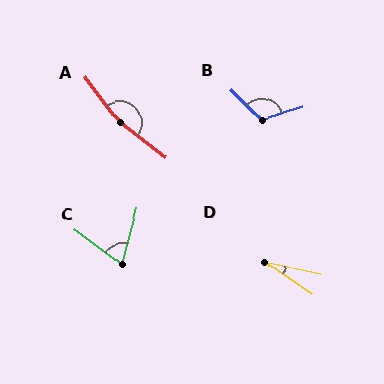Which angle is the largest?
A, at approximately 164 degrees.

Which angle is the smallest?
D, at approximately 22 degrees.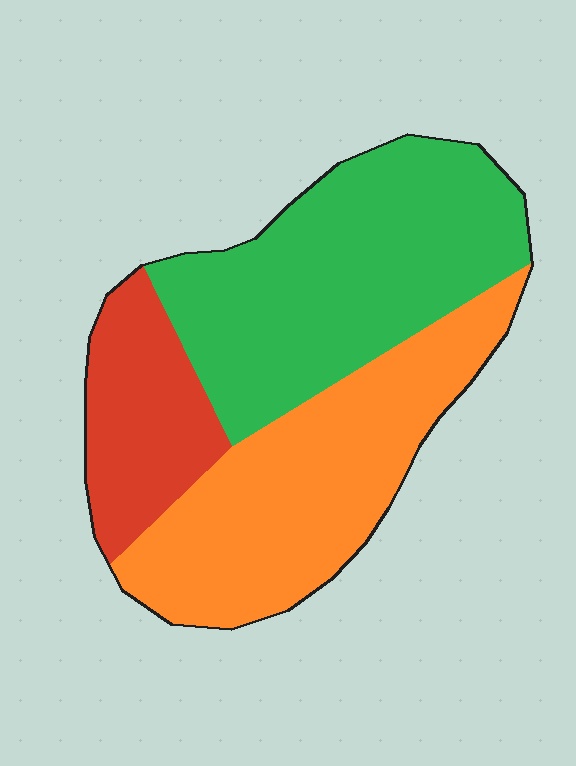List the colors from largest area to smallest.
From largest to smallest: green, orange, red.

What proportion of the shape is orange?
Orange takes up between a third and a half of the shape.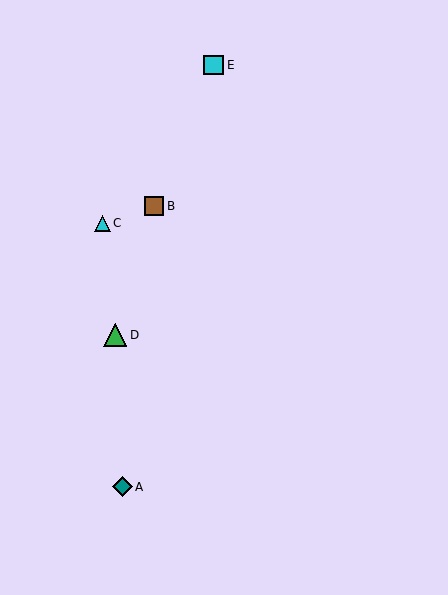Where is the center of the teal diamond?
The center of the teal diamond is at (122, 487).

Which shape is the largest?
The green triangle (labeled D) is the largest.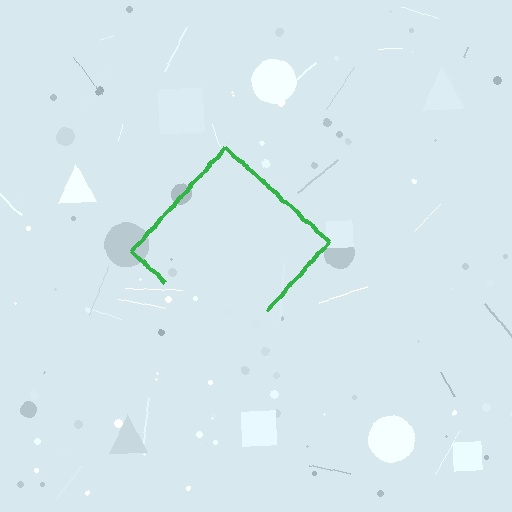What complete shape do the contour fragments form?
The contour fragments form a diamond.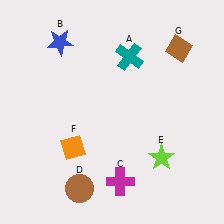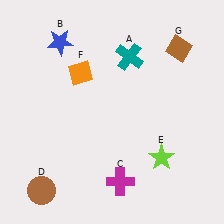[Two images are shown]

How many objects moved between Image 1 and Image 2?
2 objects moved between the two images.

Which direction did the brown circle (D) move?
The brown circle (D) moved left.